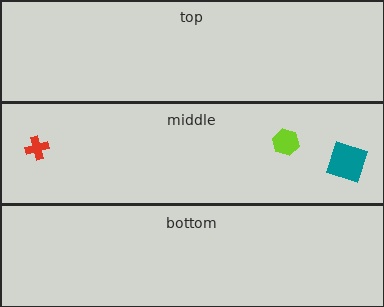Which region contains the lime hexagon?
The middle region.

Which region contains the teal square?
The middle region.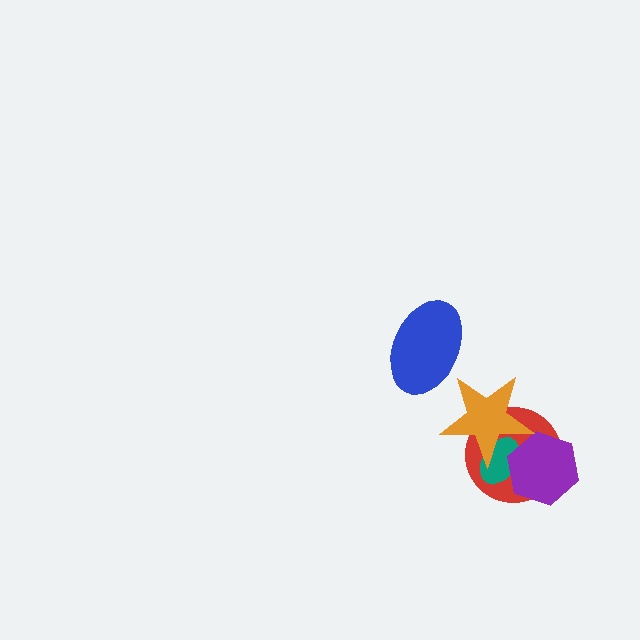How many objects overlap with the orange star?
3 objects overlap with the orange star.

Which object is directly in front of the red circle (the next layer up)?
The teal ellipse is directly in front of the red circle.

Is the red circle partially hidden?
Yes, it is partially covered by another shape.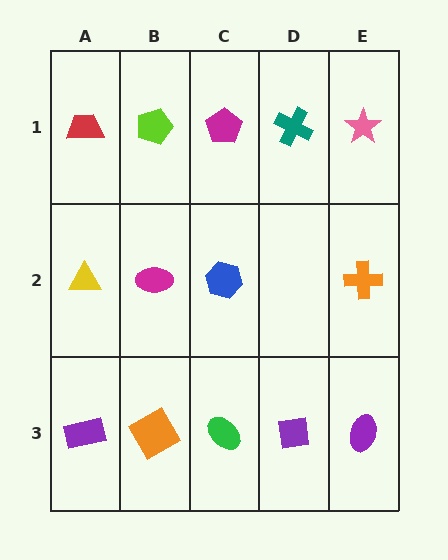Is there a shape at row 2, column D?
No, that cell is empty.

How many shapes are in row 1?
5 shapes.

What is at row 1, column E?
A pink star.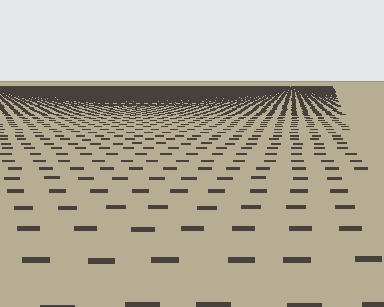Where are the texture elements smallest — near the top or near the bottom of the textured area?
Near the top.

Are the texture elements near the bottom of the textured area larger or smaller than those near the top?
Larger. Near the bottom, elements are closer to the viewer and appear at a bigger on-screen size.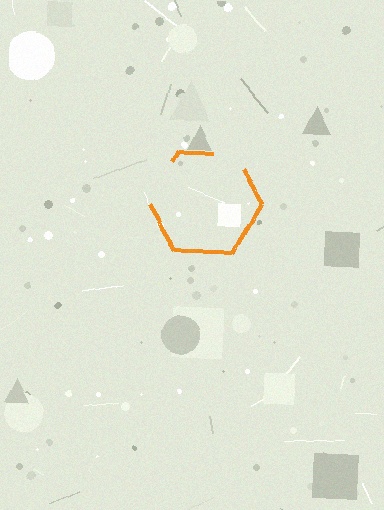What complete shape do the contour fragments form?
The contour fragments form a hexagon.